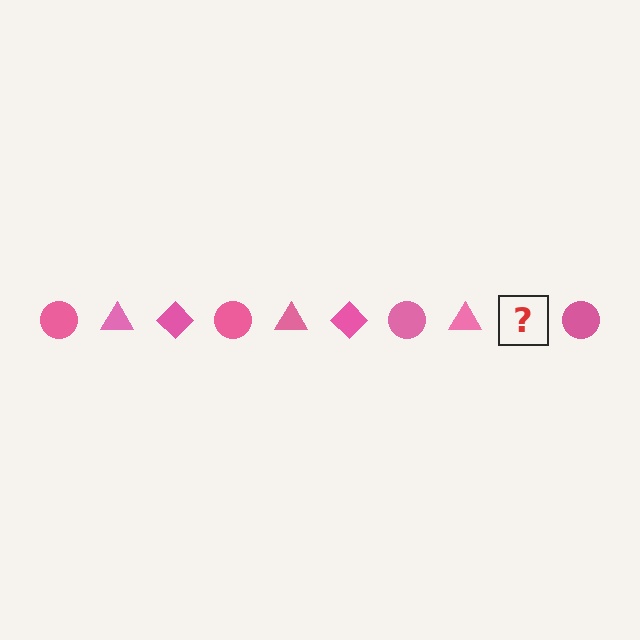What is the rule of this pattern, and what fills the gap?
The rule is that the pattern cycles through circle, triangle, diamond shapes in pink. The gap should be filled with a pink diamond.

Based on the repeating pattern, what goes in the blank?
The blank should be a pink diamond.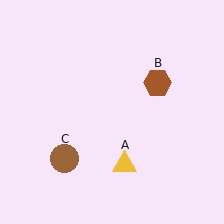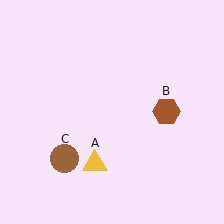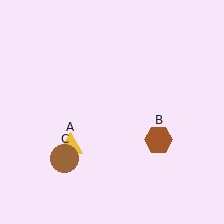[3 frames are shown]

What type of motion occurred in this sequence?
The yellow triangle (object A), brown hexagon (object B) rotated clockwise around the center of the scene.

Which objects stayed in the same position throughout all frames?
Brown circle (object C) remained stationary.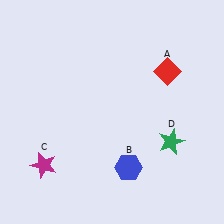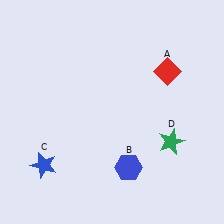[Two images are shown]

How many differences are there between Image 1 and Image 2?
There is 1 difference between the two images.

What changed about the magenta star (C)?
In Image 1, C is magenta. In Image 2, it changed to blue.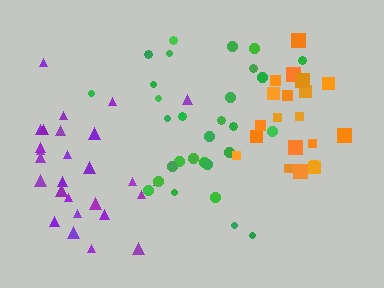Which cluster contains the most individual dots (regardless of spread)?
Green (30).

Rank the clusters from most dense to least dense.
orange, purple, green.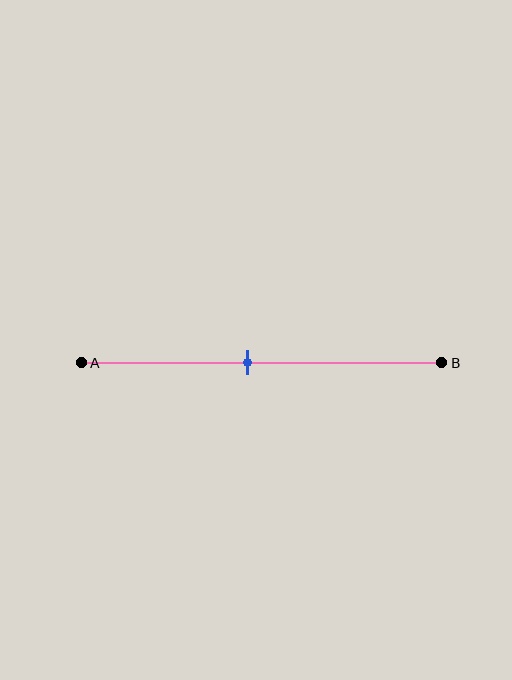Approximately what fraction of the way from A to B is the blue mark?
The blue mark is approximately 45% of the way from A to B.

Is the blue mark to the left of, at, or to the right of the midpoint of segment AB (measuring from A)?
The blue mark is to the left of the midpoint of segment AB.